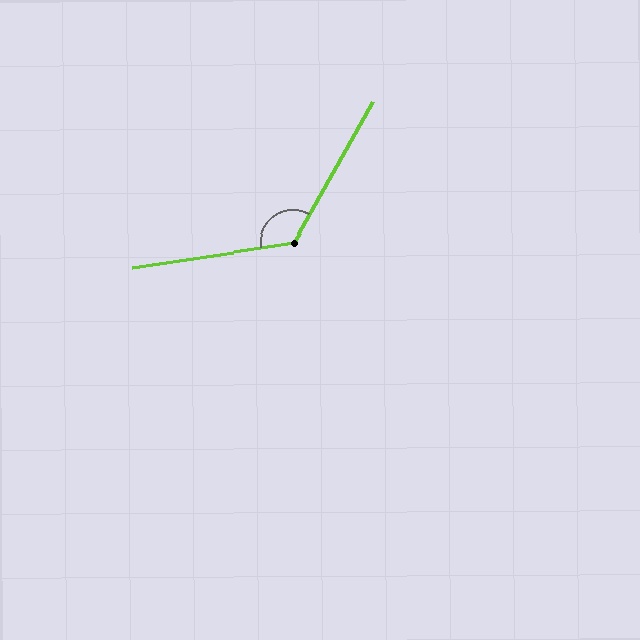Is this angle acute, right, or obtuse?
It is obtuse.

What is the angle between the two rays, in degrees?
Approximately 128 degrees.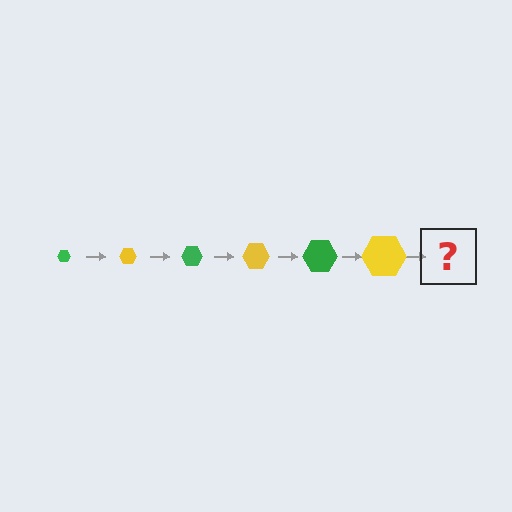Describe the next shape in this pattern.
It should be a green hexagon, larger than the previous one.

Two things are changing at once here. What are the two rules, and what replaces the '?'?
The two rules are that the hexagon grows larger each step and the color cycles through green and yellow. The '?' should be a green hexagon, larger than the previous one.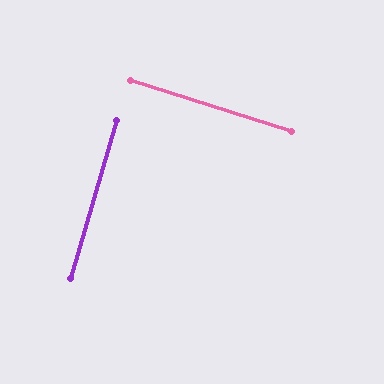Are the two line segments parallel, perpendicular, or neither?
Perpendicular — they meet at approximately 89°.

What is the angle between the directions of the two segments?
Approximately 89 degrees.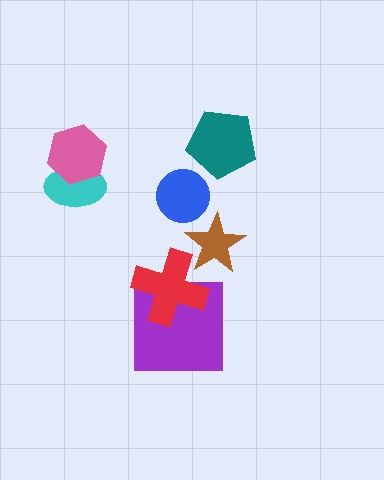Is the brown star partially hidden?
Yes, it is partially covered by another shape.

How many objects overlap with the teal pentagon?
0 objects overlap with the teal pentagon.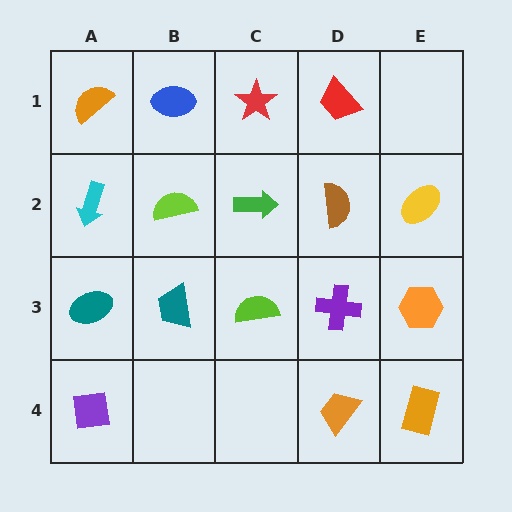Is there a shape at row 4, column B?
No, that cell is empty.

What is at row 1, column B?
A blue ellipse.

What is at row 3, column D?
A purple cross.